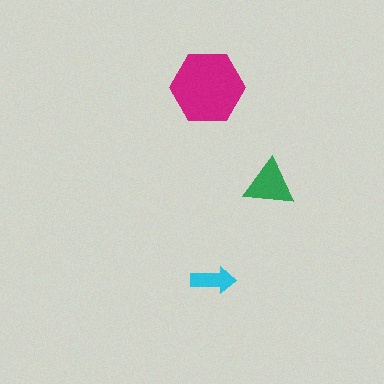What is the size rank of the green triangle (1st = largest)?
2nd.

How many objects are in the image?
There are 3 objects in the image.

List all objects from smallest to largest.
The cyan arrow, the green triangle, the magenta hexagon.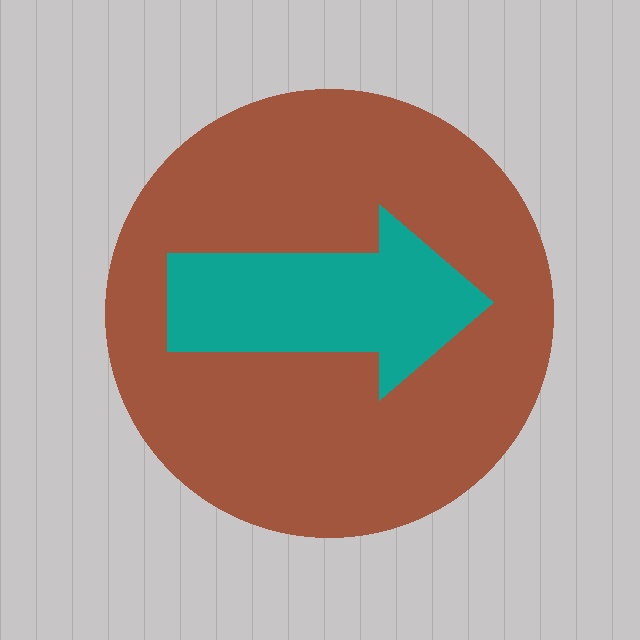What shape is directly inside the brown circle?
The teal arrow.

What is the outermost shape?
The brown circle.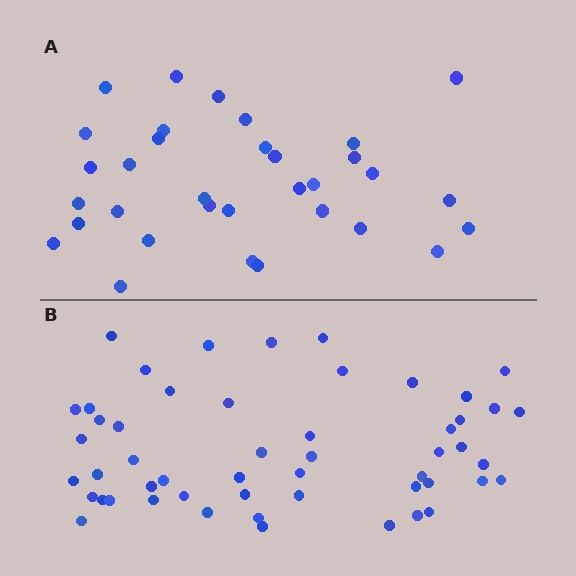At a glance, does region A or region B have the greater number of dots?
Region B (the bottom region) has more dots.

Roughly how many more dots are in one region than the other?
Region B has approximately 20 more dots than region A.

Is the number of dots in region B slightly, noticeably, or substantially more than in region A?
Region B has substantially more. The ratio is roughly 1.6 to 1.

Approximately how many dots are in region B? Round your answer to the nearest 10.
About 50 dots. (The exact count is 52, which rounds to 50.)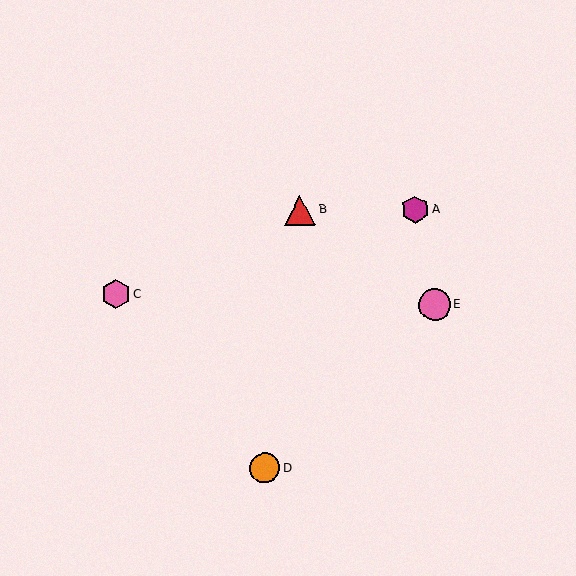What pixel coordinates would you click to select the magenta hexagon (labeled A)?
Click at (415, 209) to select the magenta hexagon A.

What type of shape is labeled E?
Shape E is a pink circle.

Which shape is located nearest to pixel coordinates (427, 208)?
The magenta hexagon (labeled A) at (415, 209) is nearest to that location.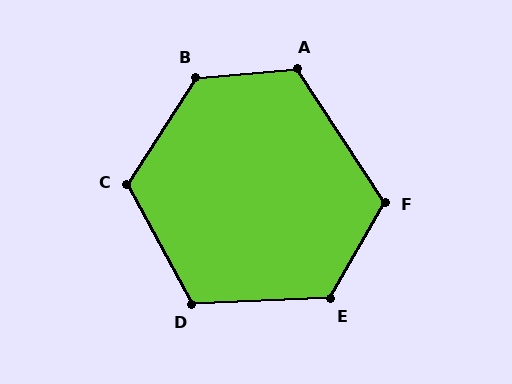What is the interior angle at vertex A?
Approximately 119 degrees (obtuse).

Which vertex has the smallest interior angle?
D, at approximately 116 degrees.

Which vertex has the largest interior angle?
B, at approximately 127 degrees.